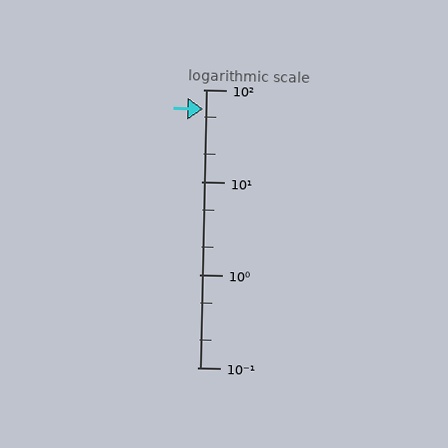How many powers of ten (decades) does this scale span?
The scale spans 3 decades, from 0.1 to 100.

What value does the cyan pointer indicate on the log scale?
The pointer indicates approximately 61.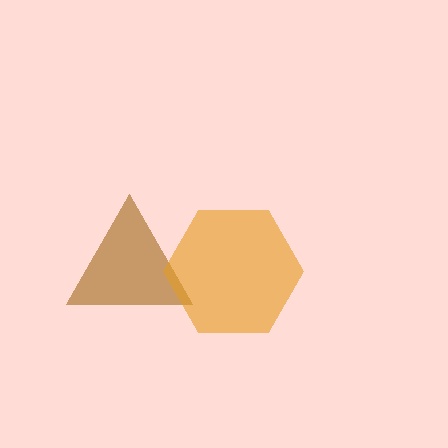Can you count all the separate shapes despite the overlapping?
Yes, there are 2 separate shapes.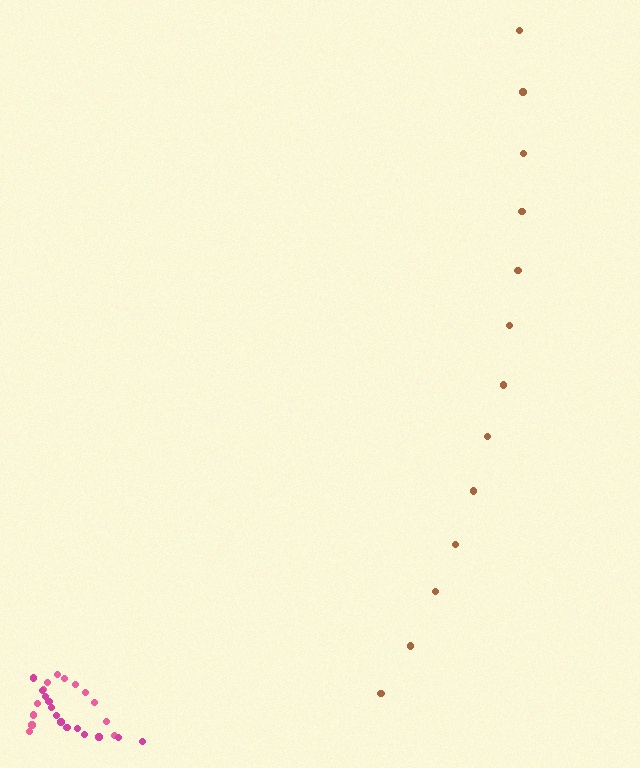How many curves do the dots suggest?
There are 3 distinct paths.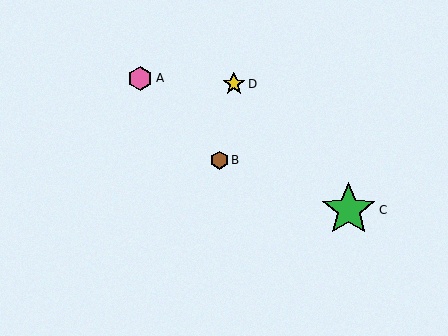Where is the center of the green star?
The center of the green star is at (349, 210).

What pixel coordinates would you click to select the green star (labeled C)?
Click at (349, 210) to select the green star C.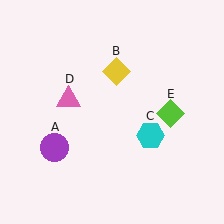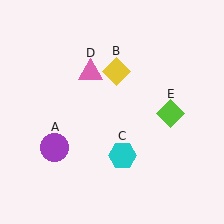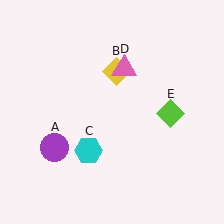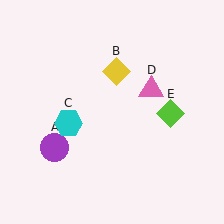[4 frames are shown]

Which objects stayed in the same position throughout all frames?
Purple circle (object A) and yellow diamond (object B) and lime diamond (object E) remained stationary.